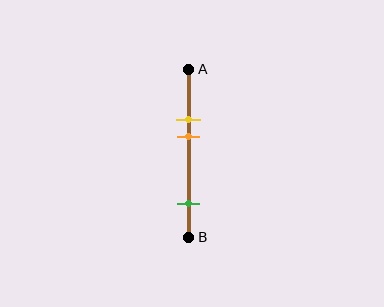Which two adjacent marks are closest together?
The yellow and orange marks are the closest adjacent pair.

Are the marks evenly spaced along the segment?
No, the marks are not evenly spaced.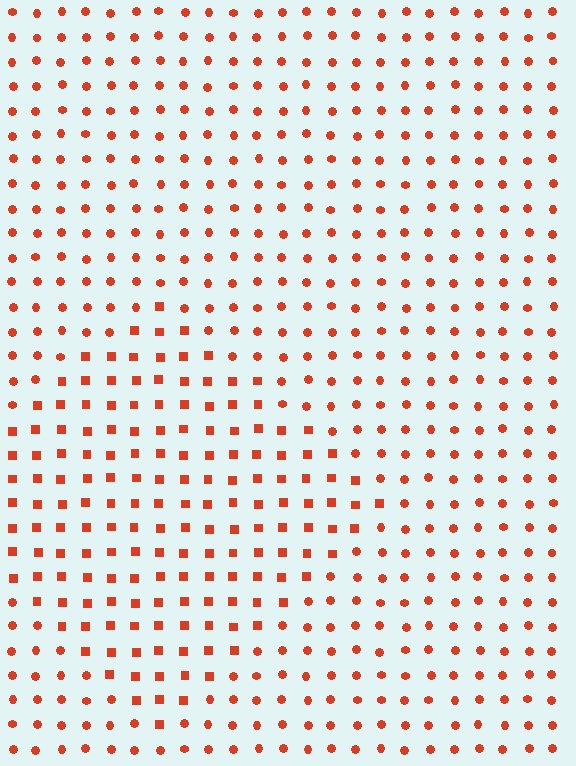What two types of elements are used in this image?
The image uses squares inside the diamond region and circles outside it.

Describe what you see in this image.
The image is filled with small red elements arranged in a uniform grid. A diamond-shaped region contains squares, while the surrounding area contains circles. The boundary is defined purely by the change in element shape.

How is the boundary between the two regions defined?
The boundary is defined by a change in element shape: squares inside vs. circles outside. All elements share the same color and spacing.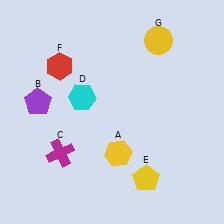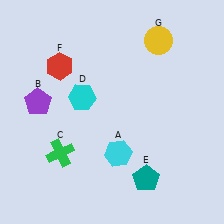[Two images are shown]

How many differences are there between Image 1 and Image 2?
There are 3 differences between the two images.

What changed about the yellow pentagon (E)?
In Image 1, E is yellow. In Image 2, it changed to teal.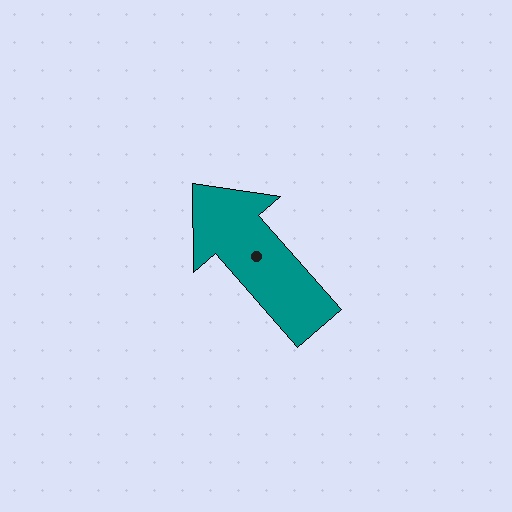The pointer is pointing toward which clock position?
Roughly 11 o'clock.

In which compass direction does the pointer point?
Northwest.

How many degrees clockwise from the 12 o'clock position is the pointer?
Approximately 319 degrees.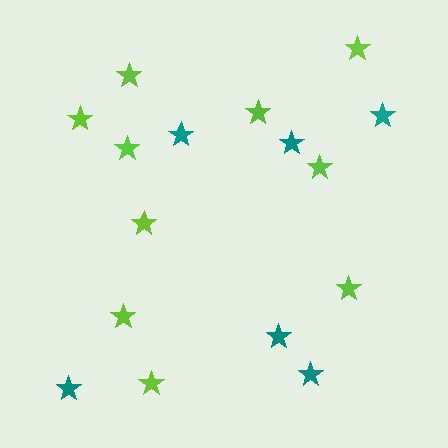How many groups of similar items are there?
There are 2 groups: one group of teal stars (6) and one group of lime stars (10).